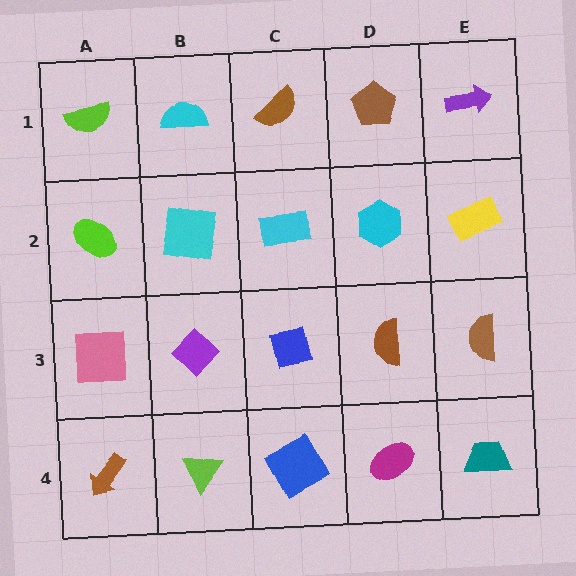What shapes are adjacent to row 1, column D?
A cyan hexagon (row 2, column D), a brown semicircle (row 1, column C), a purple arrow (row 1, column E).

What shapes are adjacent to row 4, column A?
A pink square (row 3, column A), a lime triangle (row 4, column B).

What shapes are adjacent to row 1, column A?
A lime ellipse (row 2, column A), a cyan semicircle (row 1, column B).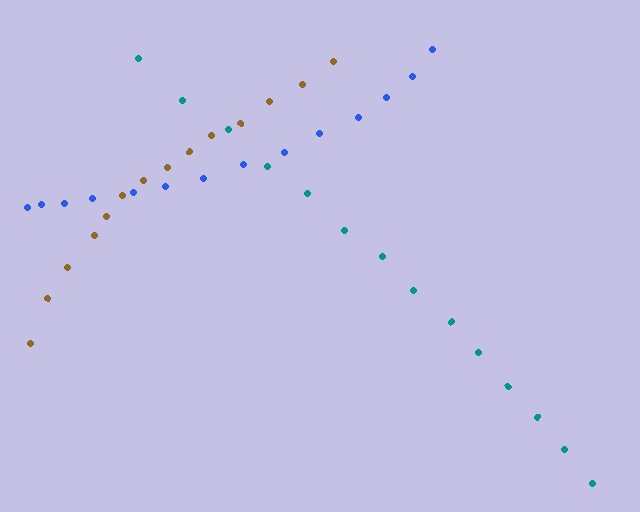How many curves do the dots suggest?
There are 3 distinct paths.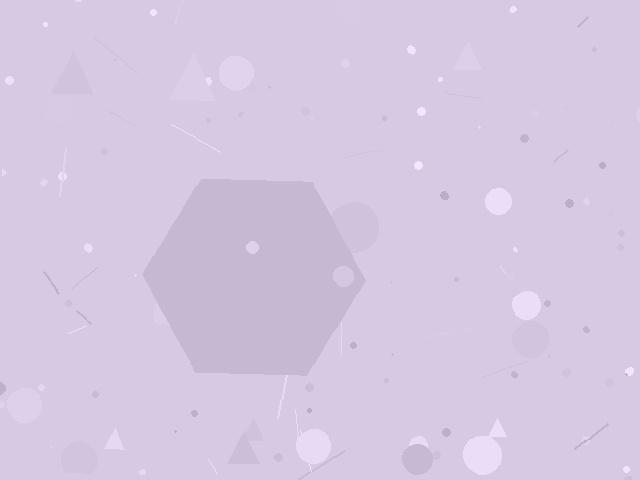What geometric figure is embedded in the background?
A hexagon is embedded in the background.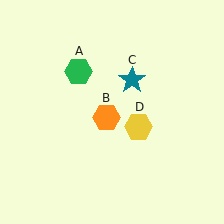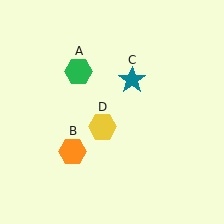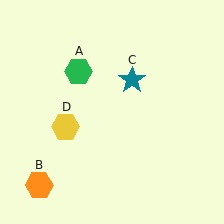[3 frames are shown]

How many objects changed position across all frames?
2 objects changed position: orange hexagon (object B), yellow hexagon (object D).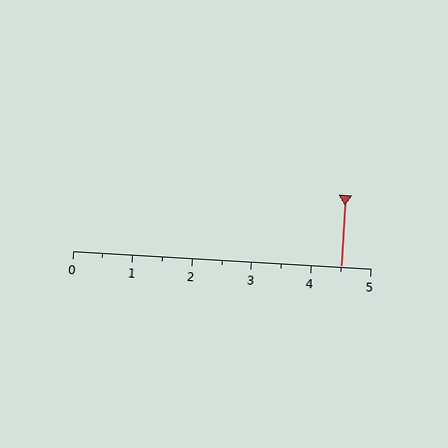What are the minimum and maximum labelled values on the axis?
The axis runs from 0 to 5.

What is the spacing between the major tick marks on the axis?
The major ticks are spaced 1 apart.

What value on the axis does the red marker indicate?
The marker indicates approximately 4.5.